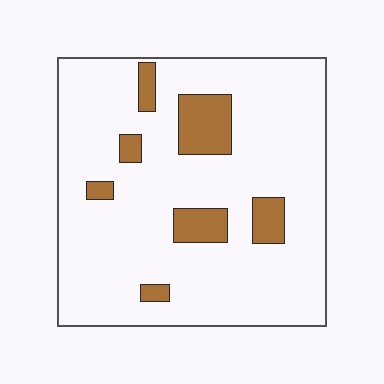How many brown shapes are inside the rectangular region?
7.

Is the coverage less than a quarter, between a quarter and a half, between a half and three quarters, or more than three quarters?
Less than a quarter.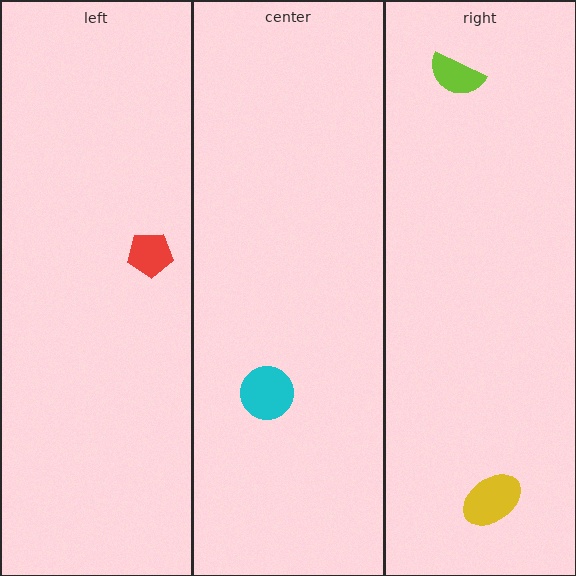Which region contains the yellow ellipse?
The right region.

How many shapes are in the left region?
1.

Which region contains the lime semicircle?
The right region.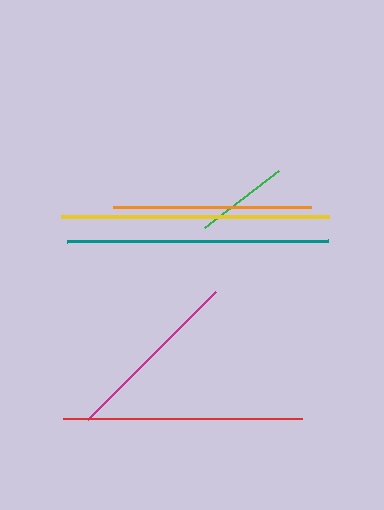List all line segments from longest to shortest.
From longest to shortest: yellow, teal, red, orange, magenta, green.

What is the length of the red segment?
The red segment is approximately 239 pixels long.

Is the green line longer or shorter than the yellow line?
The yellow line is longer than the green line.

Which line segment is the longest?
The yellow line is the longest at approximately 268 pixels.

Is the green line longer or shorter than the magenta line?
The magenta line is longer than the green line.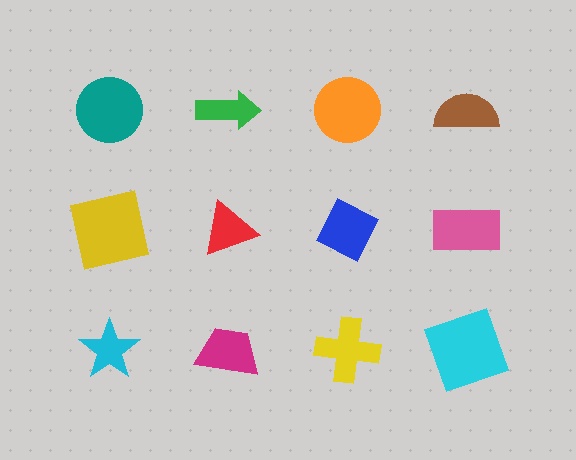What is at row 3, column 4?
A cyan square.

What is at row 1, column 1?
A teal circle.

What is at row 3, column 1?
A cyan star.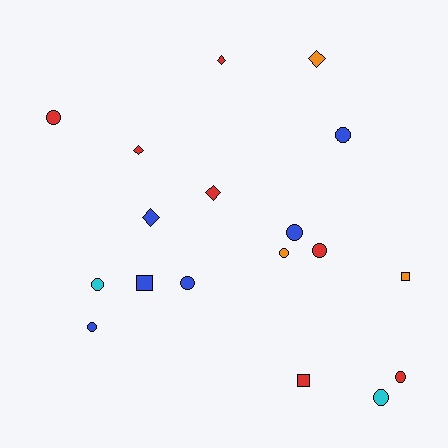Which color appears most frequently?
Red, with 7 objects.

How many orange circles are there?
There is 1 orange circle.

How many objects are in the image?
There are 18 objects.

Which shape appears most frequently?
Circle, with 10 objects.